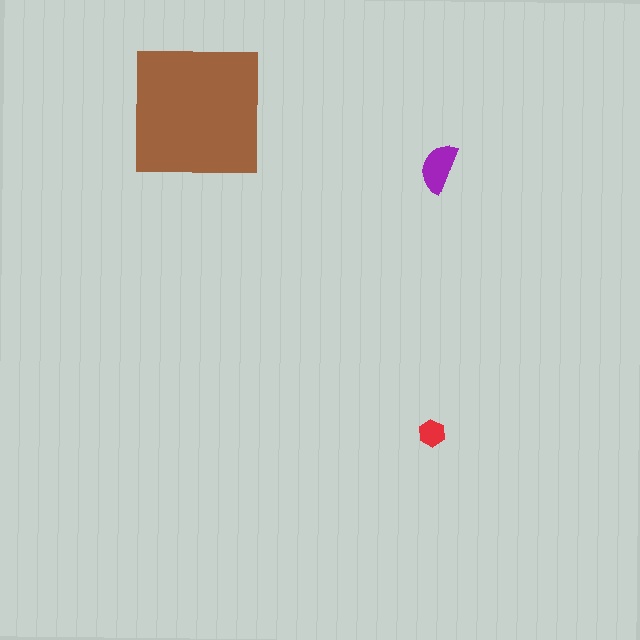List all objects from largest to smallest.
The brown square, the purple semicircle, the red hexagon.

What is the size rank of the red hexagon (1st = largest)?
3rd.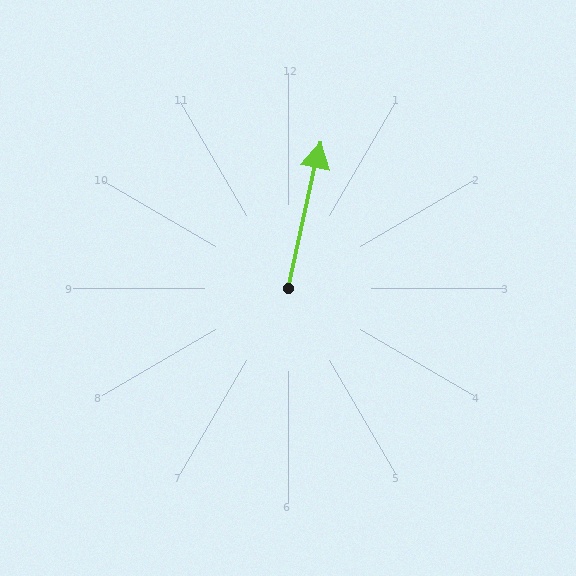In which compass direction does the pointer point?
North.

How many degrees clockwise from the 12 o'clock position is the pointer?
Approximately 13 degrees.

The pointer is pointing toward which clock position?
Roughly 12 o'clock.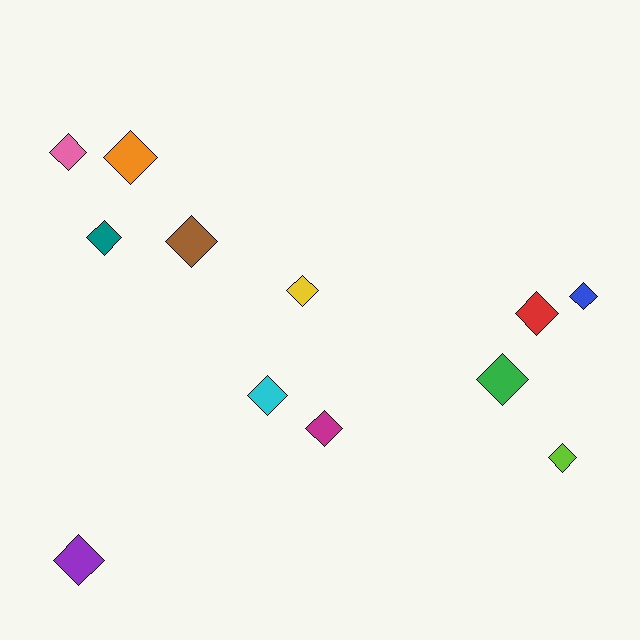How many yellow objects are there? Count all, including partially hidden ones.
There is 1 yellow object.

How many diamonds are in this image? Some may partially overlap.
There are 12 diamonds.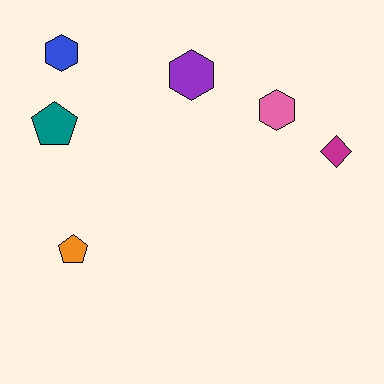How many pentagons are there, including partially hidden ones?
There are 2 pentagons.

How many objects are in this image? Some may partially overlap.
There are 6 objects.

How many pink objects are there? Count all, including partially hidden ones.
There is 1 pink object.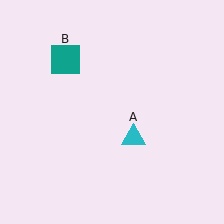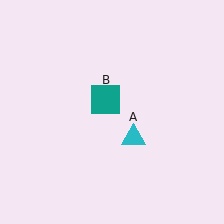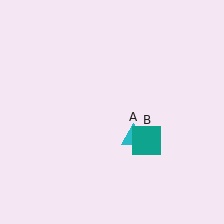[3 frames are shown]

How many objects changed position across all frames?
1 object changed position: teal square (object B).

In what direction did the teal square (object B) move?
The teal square (object B) moved down and to the right.